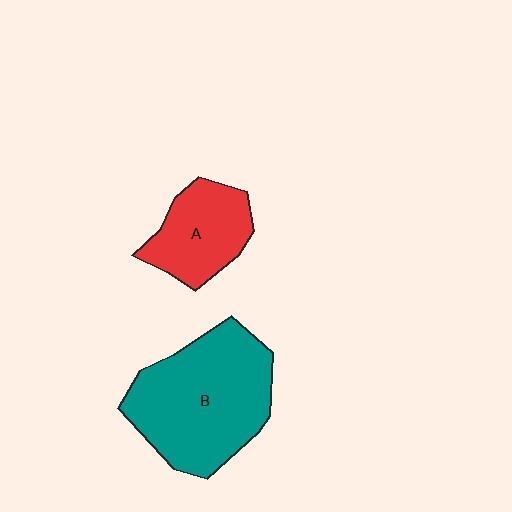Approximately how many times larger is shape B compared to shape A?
Approximately 2.0 times.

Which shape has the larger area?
Shape B (teal).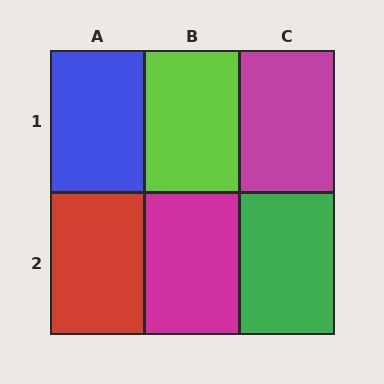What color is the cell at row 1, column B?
Lime.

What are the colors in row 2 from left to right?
Red, magenta, green.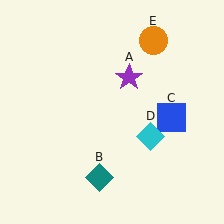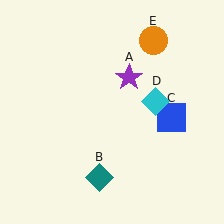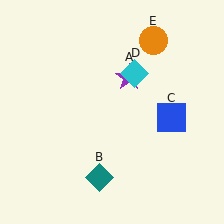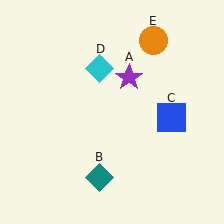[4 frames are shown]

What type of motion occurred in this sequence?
The cyan diamond (object D) rotated counterclockwise around the center of the scene.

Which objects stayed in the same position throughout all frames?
Purple star (object A) and teal diamond (object B) and blue square (object C) and orange circle (object E) remained stationary.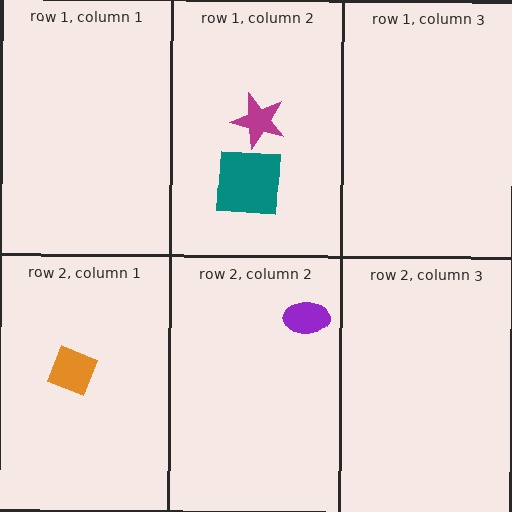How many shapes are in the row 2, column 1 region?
1.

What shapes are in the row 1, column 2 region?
The magenta star, the teal square.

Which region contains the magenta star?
The row 1, column 2 region.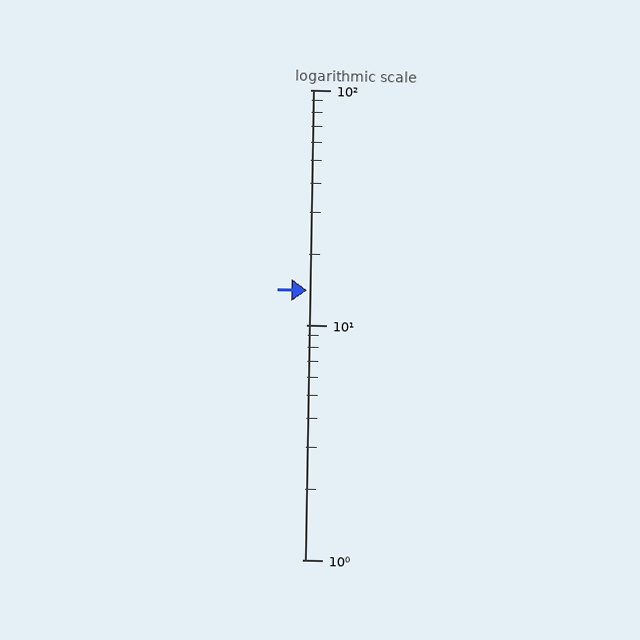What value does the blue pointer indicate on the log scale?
The pointer indicates approximately 14.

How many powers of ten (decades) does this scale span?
The scale spans 2 decades, from 1 to 100.